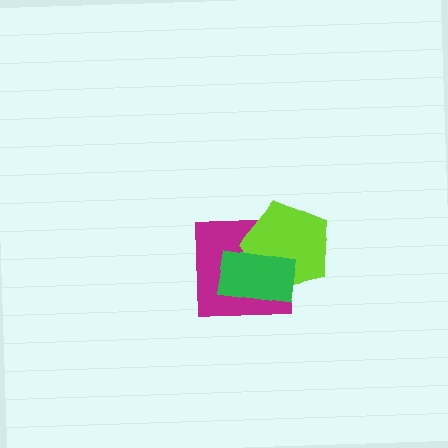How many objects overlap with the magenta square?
2 objects overlap with the magenta square.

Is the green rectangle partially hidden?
No, no other shape covers it.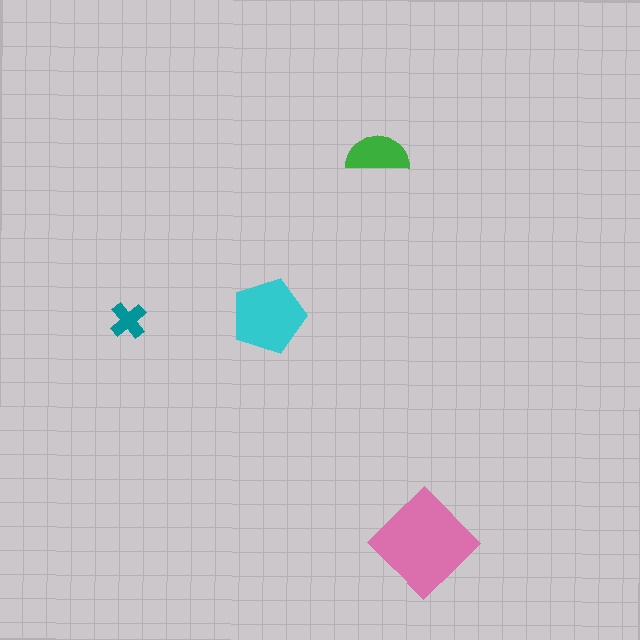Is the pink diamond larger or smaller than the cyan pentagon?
Larger.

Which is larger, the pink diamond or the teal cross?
The pink diamond.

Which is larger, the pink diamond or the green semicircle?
The pink diamond.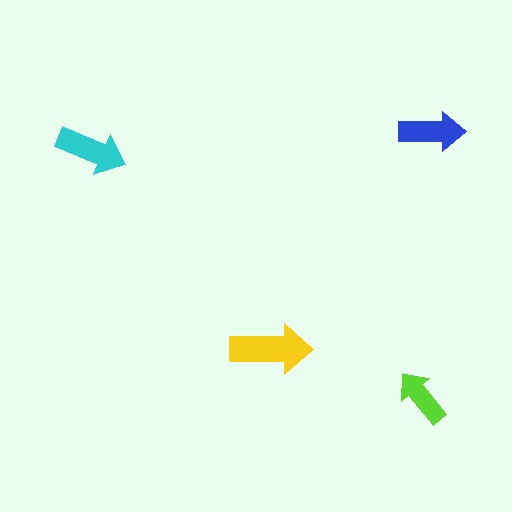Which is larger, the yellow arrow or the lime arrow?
The yellow one.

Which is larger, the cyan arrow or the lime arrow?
The cyan one.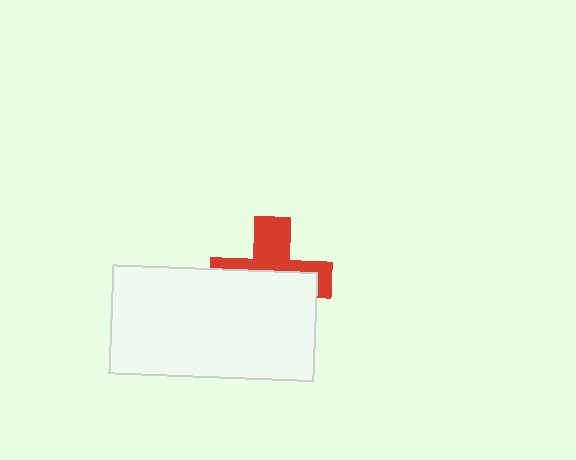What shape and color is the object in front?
The object in front is a white rectangle.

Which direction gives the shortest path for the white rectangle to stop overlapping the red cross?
Moving down gives the shortest separation.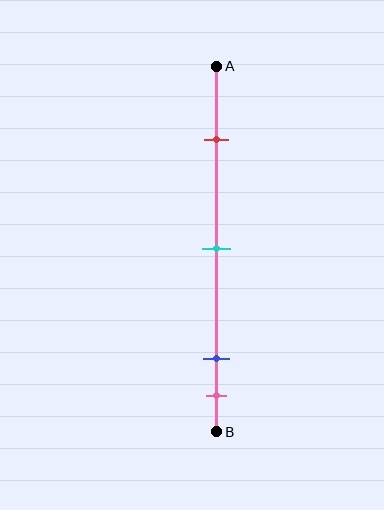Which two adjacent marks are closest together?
The blue and pink marks are the closest adjacent pair.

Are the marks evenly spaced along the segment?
No, the marks are not evenly spaced.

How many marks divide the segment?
There are 4 marks dividing the segment.